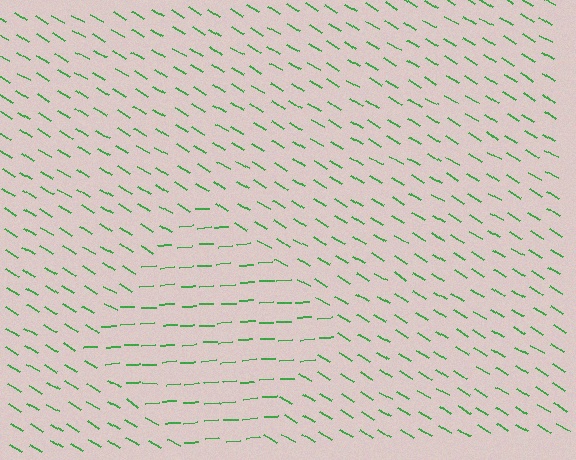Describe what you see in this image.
The image is filled with small green line segments. A diamond region in the image has lines oriented differently from the surrounding lines, creating a visible texture boundary.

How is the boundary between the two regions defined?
The boundary is defined purely by a change in line orientation (approximately 34 degrees difference). All lines are the same color and thickness.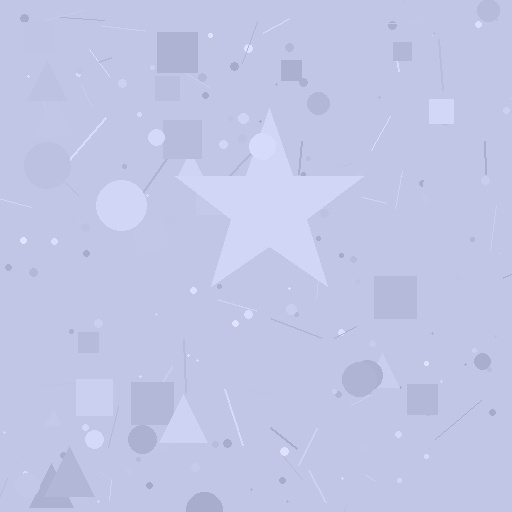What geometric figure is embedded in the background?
A star is embedded in the background.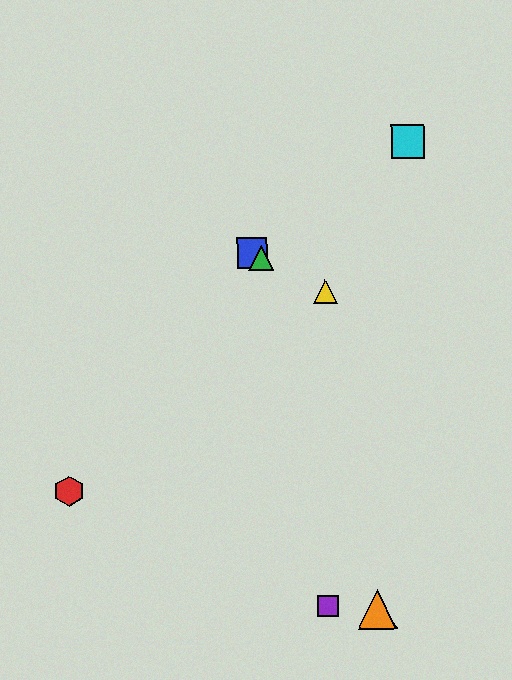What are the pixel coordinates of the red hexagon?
The red hexagon is at (69, 491).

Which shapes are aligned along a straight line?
The blue square, the green triangle, the yellow triangle are aligned along a straight line.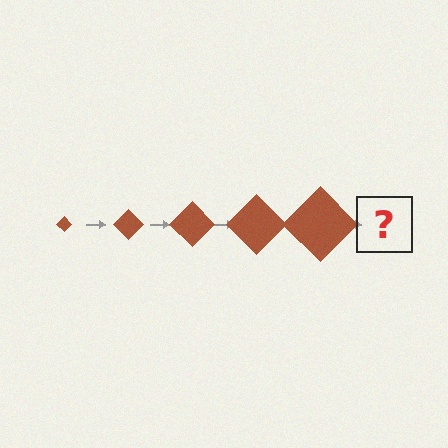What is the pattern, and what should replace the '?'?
The pattern is that the diamond gets progressively larger each step. The '?' should be a brown diamond, larger than the previous one.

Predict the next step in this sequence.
The next step is a brown diamond, larger than the previous one.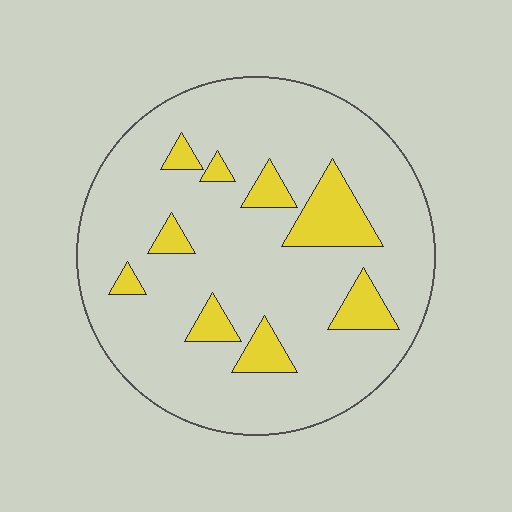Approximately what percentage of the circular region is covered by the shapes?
Approximately 15%.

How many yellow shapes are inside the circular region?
9.